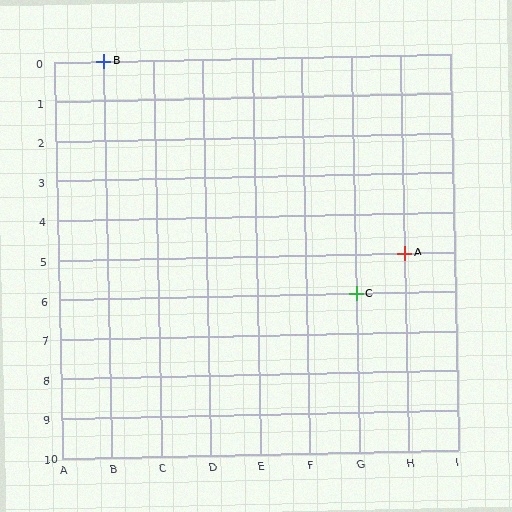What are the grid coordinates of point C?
Point C is at grid coordinates (G, 6).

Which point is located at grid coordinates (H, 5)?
Point A is at (H, 5).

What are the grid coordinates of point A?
Point A is at grid coordinates (H, 5).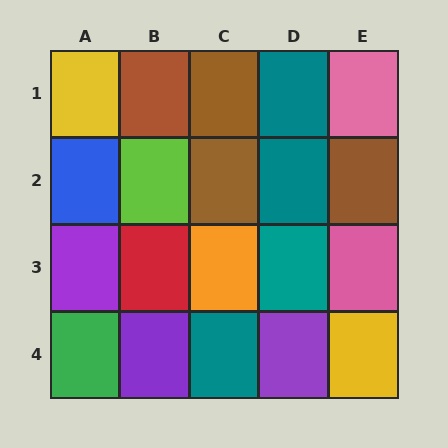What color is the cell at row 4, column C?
Teal.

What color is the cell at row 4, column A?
Green.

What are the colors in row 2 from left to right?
Blue, lime, brown, teal, brown.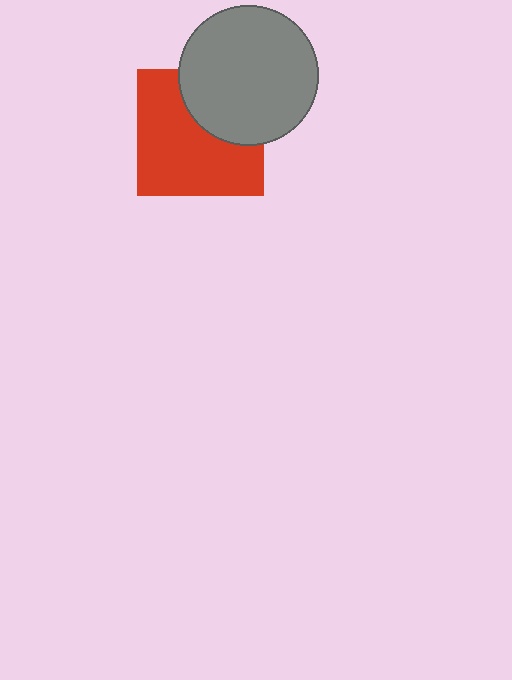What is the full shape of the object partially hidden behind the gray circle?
The partially hidden object is a red square.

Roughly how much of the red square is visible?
Most of it is visible (roughly 66%).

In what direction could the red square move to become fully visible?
The red square could move toward the lower-left. That would shift it out from behind the gray circle entirely.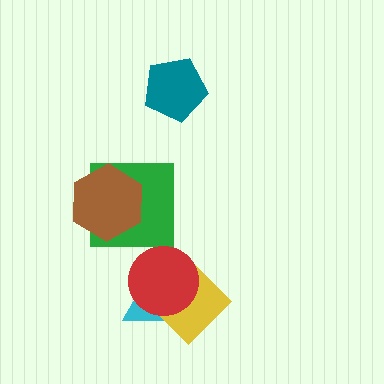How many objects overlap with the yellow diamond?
2 objects overlap with the yellow diamond.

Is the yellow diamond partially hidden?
Yes, it is partially covered by another shape.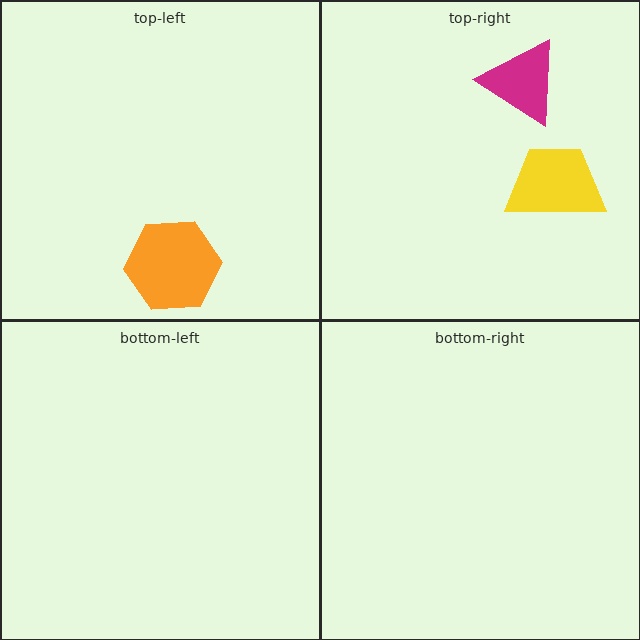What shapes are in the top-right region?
The magenta triangle, the yellow trapezoid.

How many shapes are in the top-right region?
2.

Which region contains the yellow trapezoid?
The top-right region.